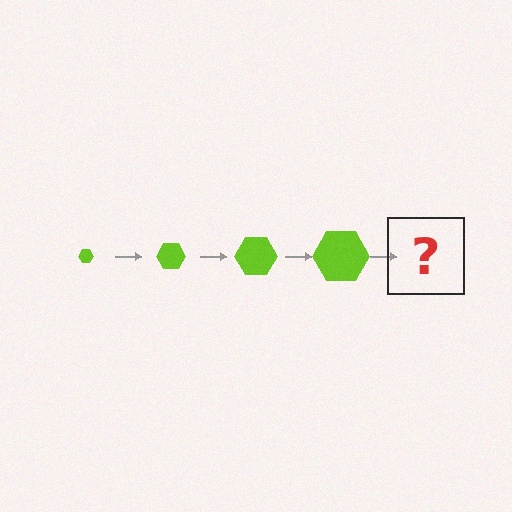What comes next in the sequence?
The next element should be a lime hexagon, larger than the previous one.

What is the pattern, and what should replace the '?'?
The pattern is that the hexagon gets progressively larger each step. The '?' should be a lime hexagon, larger than the previous one.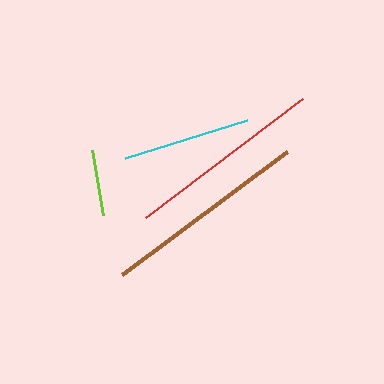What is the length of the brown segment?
The brown segment is approximately 205 pixels long.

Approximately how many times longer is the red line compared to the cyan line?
The red line is approximately 1.5 times the length of the cyan line.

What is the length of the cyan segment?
The cyan segment is approximately 128 pixels long.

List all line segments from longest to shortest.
From longest to shortest: brown, red, cyan, lime.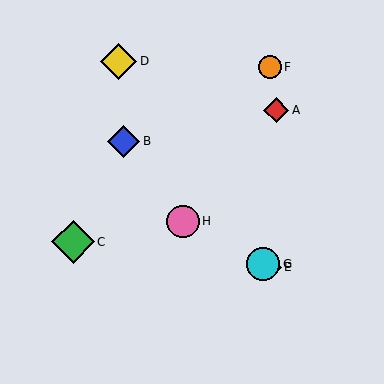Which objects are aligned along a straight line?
Objects E, G, H are aligned along a straight line.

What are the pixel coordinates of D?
Object D is at (119, 61).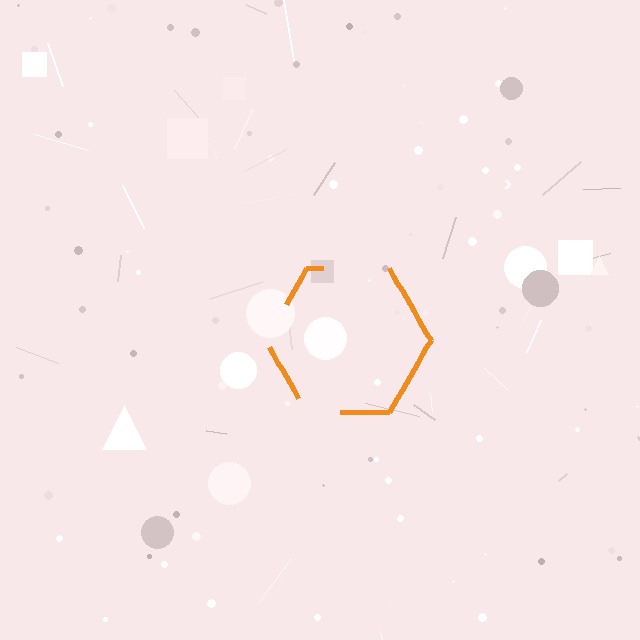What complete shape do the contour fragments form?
The contour fragments form a hexagon.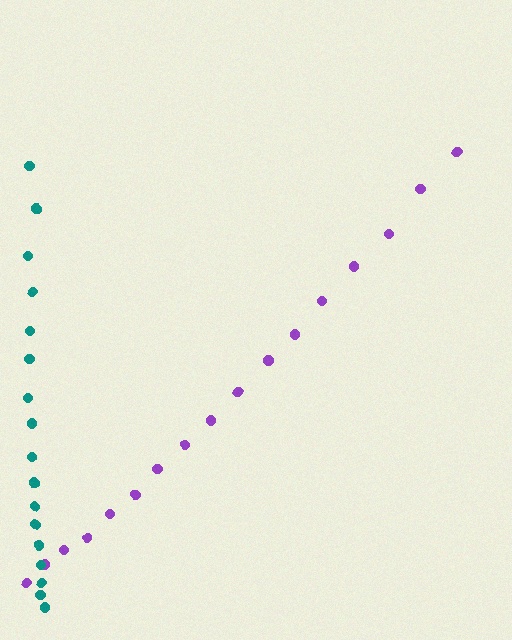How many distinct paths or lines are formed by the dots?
There are 2 distinct paths.